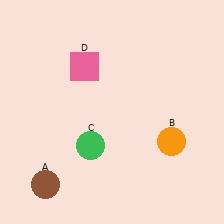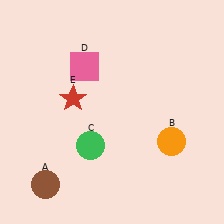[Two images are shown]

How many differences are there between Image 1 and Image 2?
There is 1 difference between the two images.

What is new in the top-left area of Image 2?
A red star (E) was added in the top-left area of Image 2.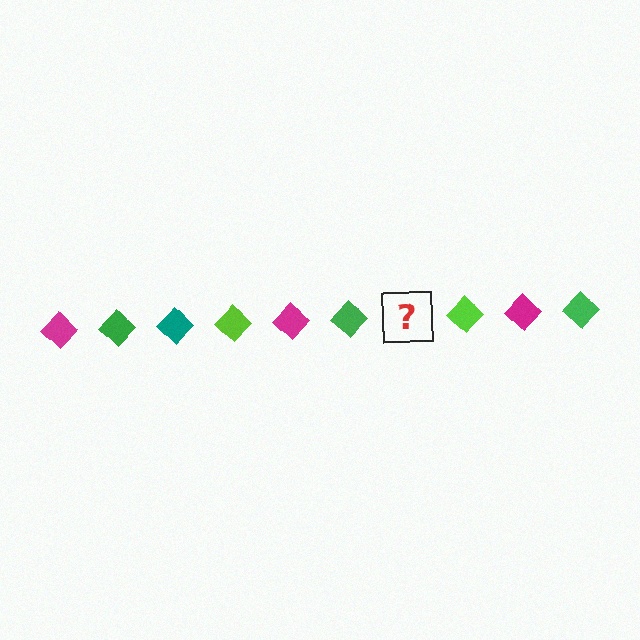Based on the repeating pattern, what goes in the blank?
The blank should be a teal diamond.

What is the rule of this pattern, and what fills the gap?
The rule is that the pattern cycles through magenta, green, teal, lime diamonds. The gap should be filled with a teal diamond.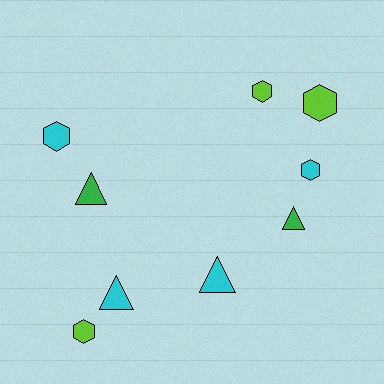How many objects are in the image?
There are 9 objects.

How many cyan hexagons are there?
There are 2 cyan hexagons.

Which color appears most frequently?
Cyan, with 4 objects.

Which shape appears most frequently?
Hexagon, with 5 objects.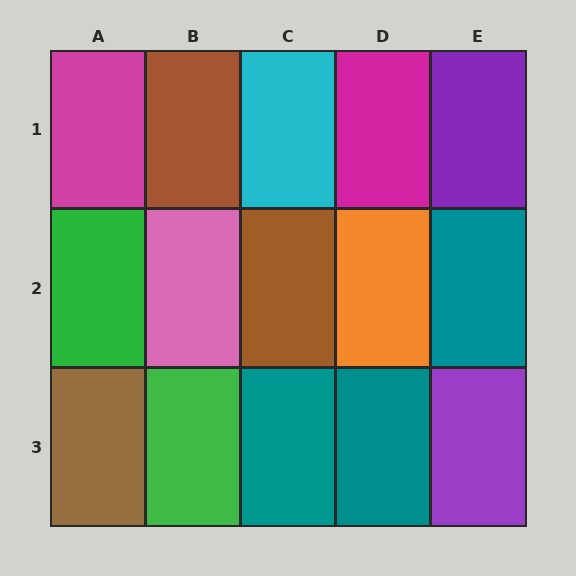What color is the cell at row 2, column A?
Green.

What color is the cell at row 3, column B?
Green.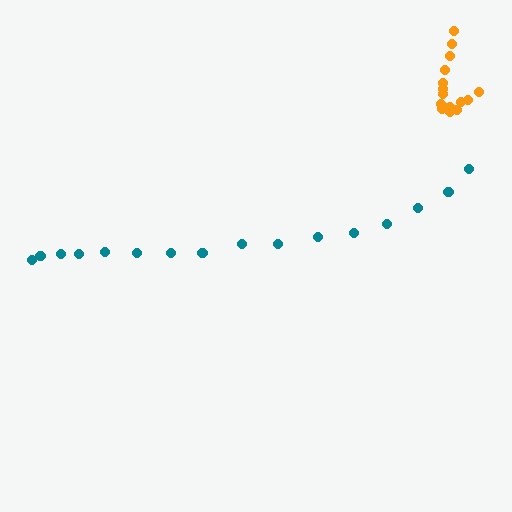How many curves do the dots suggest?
There are 2 distinct paths.